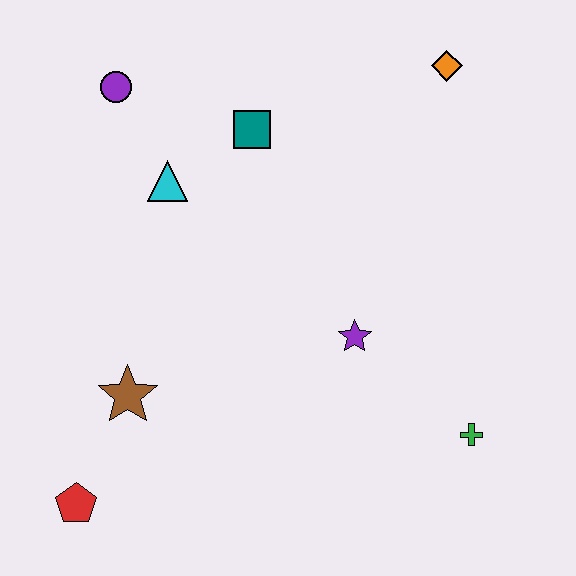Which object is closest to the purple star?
The green cross is closest to the purple star.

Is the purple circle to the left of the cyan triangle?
Yes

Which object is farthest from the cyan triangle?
The green cross is farthest from the cyan triangle.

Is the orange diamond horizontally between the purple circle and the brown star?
No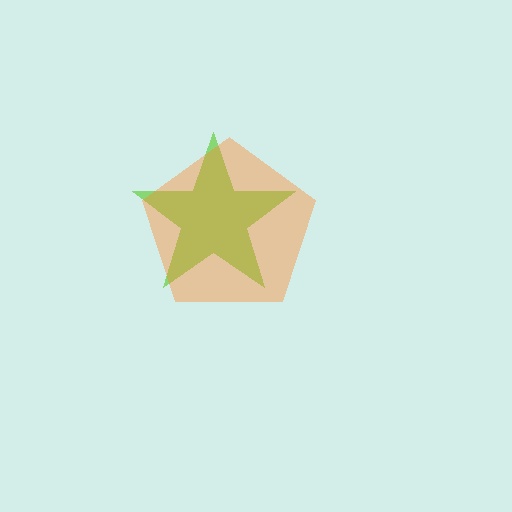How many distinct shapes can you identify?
There are 2 distinct shapes: a lime star, an orange pentagon.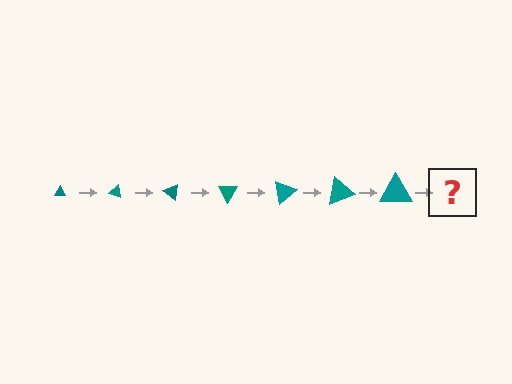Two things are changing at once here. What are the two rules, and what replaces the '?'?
The two rules are that the triangle grows larger each step and it rotates 20 degrees each step. The '?' should be a triangle, larger than the previous one and rotated 140 degrees from the start.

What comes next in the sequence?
The next element should be a triangle, larger than the previous one and rotated 140 degrees from the start.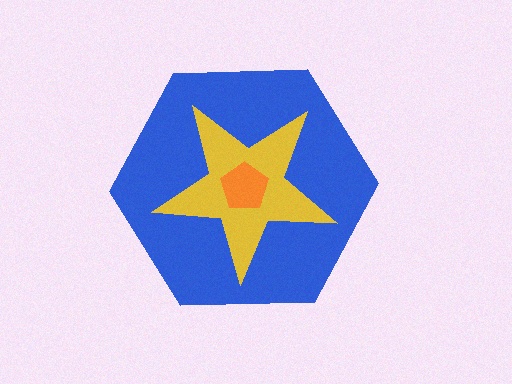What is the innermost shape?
The orange pentagon.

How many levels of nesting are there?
3.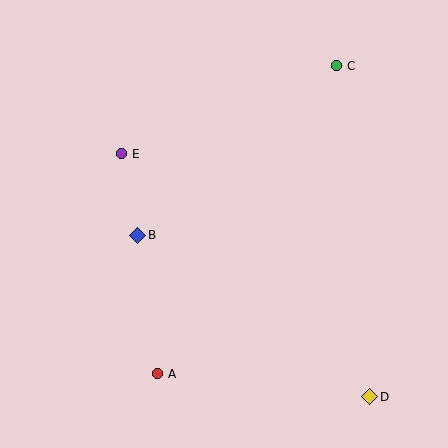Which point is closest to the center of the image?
Point B at (138, 235) is closest to the center.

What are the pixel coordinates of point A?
Point A is at (158, 374).